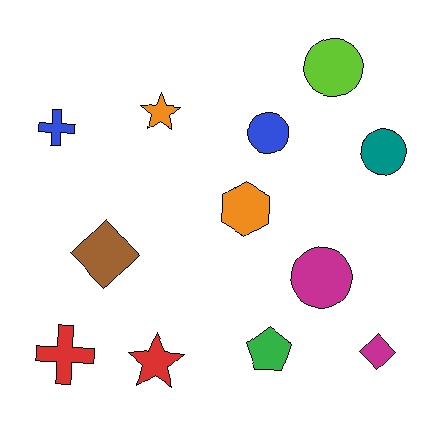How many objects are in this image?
There are 12 objects.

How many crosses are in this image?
There are 2 crosses.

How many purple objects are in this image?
There are no purple objects.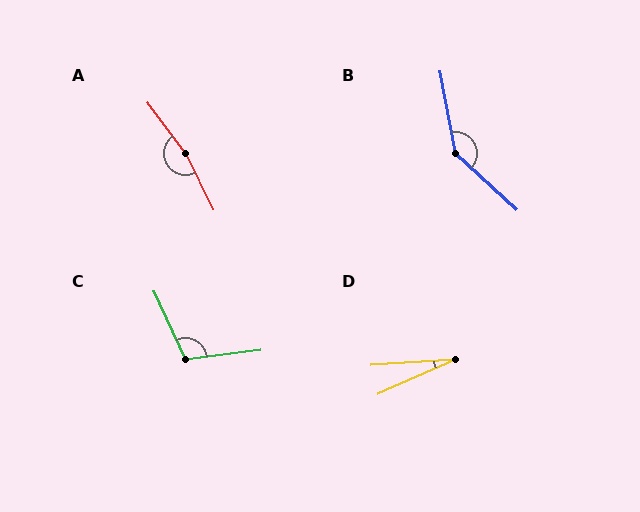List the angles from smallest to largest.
D (20°), C (107°), B (143°), A (170°).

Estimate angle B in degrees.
Approximately 143 degrees.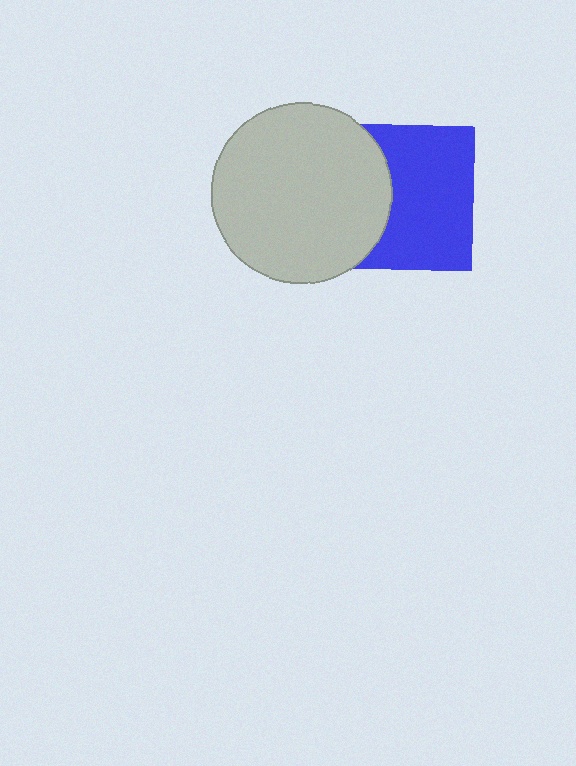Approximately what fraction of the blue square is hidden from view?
Roughly 37% of the blue square is hidden behind the light gray circle.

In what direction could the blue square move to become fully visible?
The blue square could move right. That would shift it out from behind the light gray circle entirely.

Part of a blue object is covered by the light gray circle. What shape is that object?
It is a square.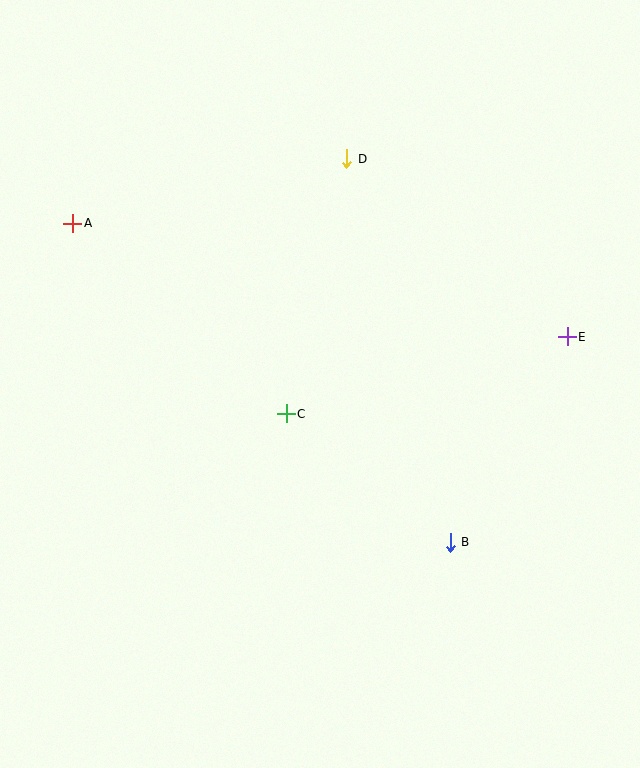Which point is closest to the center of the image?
Point C at (286, 414) is closest to the center.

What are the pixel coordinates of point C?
Point C is at (286, 414).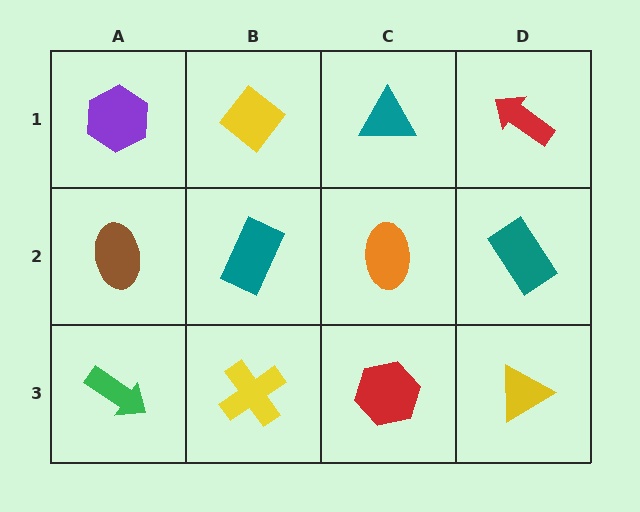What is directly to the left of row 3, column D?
A red hexagon.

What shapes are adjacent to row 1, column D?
A teal rectangle (row 2, column D), a teal triangle (row 1, column C).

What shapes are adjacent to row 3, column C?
An orange ellipse (row 2, column C), a yellow cross (row 3, column B), a yellow triangle (row 3, column D).